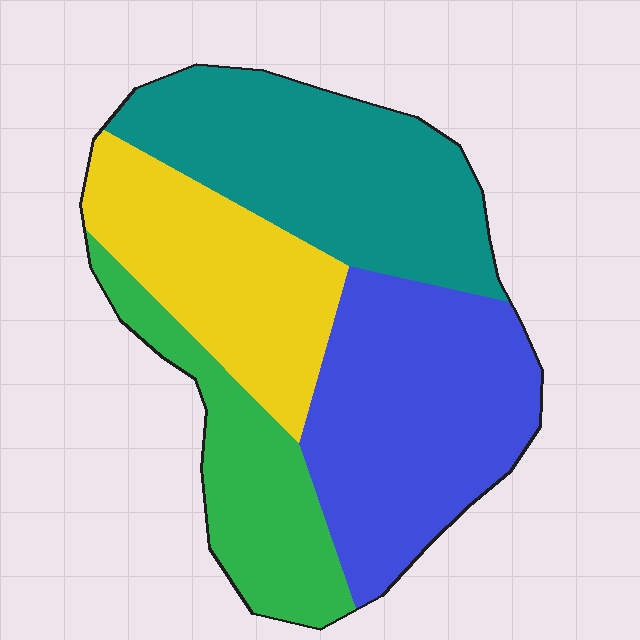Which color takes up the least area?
Green, at roughly 20%.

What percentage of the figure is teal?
Teal covers 29% of the figure.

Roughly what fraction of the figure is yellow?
Yellow covers roughly 20% of the figure.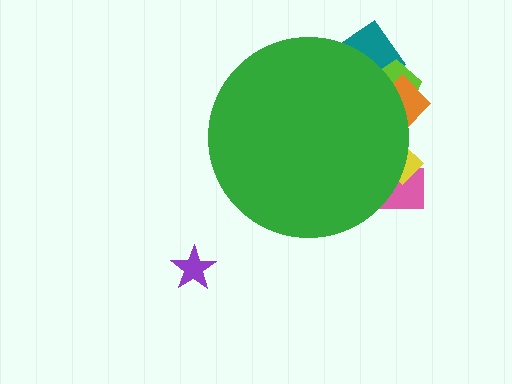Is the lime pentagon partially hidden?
Yes, the lime pentagon is partially hidden behind the green circle.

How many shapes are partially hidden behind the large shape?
5 shapes are partially hidden.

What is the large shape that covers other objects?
A green circle.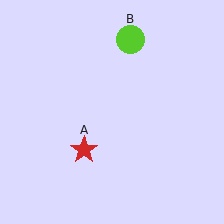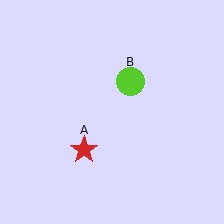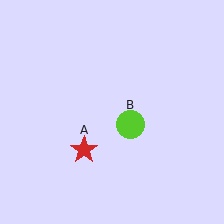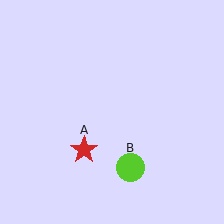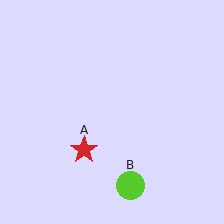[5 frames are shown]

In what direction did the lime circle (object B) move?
The lime circle (object B) moved down.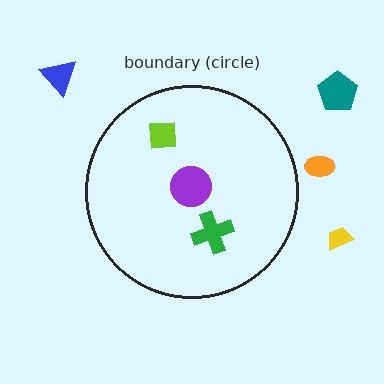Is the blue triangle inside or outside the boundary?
Outside.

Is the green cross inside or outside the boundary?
Inside.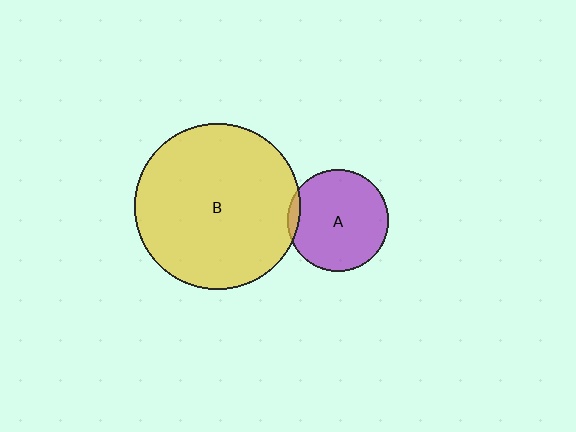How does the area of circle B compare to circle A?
Approximately 2.7 times.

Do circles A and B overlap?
Yes.